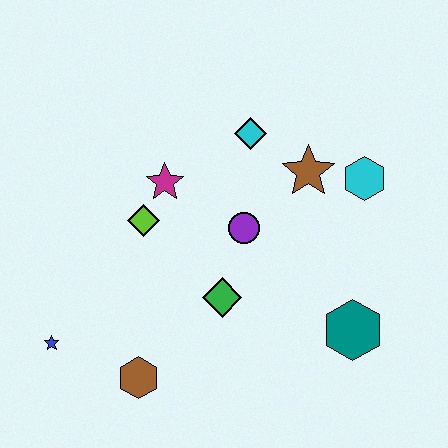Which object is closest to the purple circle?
The green diamond is closest to the purple circle.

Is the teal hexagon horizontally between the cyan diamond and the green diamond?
No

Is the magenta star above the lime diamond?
Yes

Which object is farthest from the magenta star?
The teal hexagon is farthest from the magenta star.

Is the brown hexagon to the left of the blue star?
No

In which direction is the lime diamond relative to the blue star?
The lime diamond is above the blue star.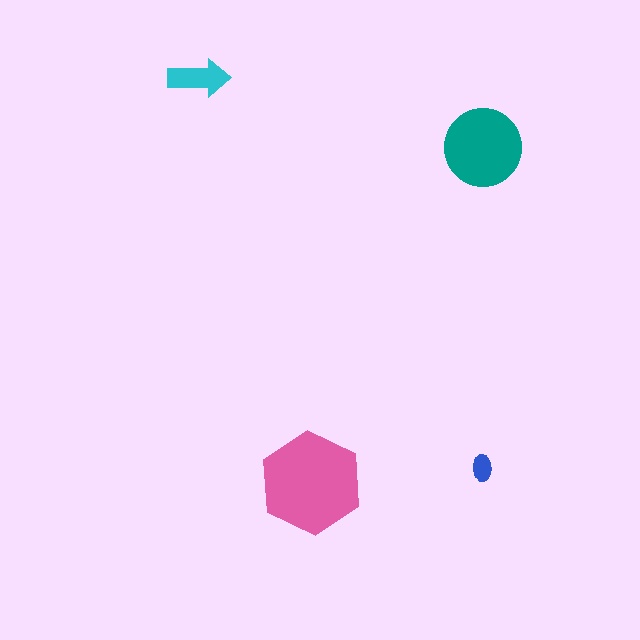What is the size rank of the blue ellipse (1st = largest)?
4th.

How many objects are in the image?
There are 4 objects in the image.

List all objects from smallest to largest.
The blue ellipse, the cyan arrow, the teal circle, the pink hexagon.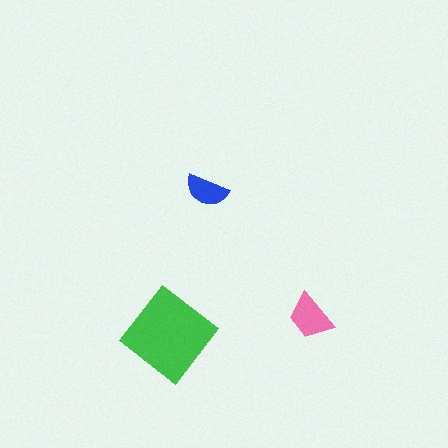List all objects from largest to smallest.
The green diamond, the pink trapezoid, the blue semicircle.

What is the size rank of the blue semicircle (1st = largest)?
3rd.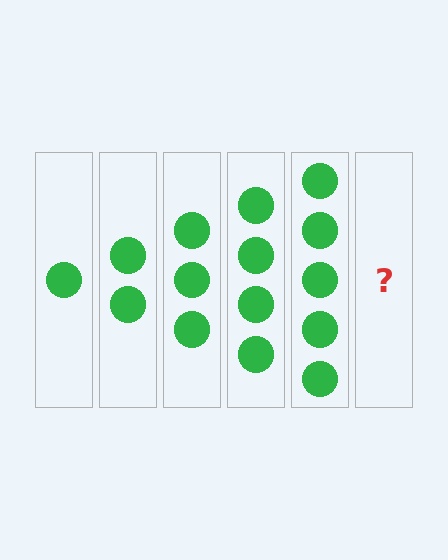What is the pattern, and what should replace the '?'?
The pattern is that each step adds one more circle. The '?' should be 6 circles.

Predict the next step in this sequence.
The next step is 6 circles.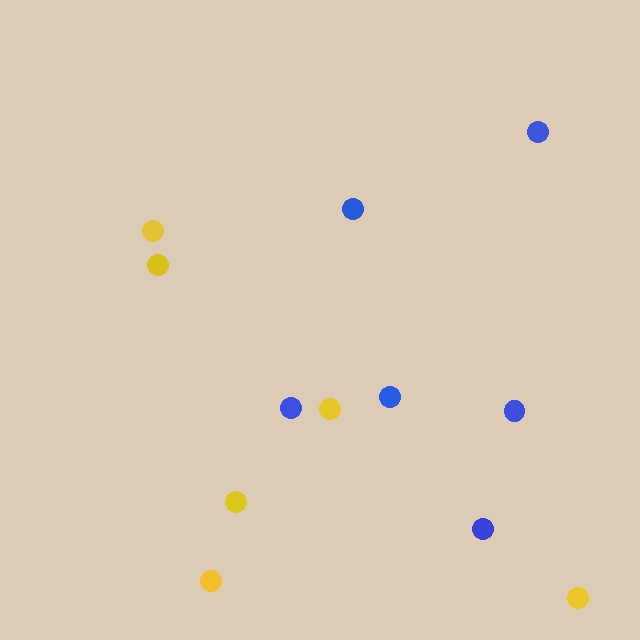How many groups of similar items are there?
There are 2 groups: one group of yellow circles (6) and one group of blue circles (6).